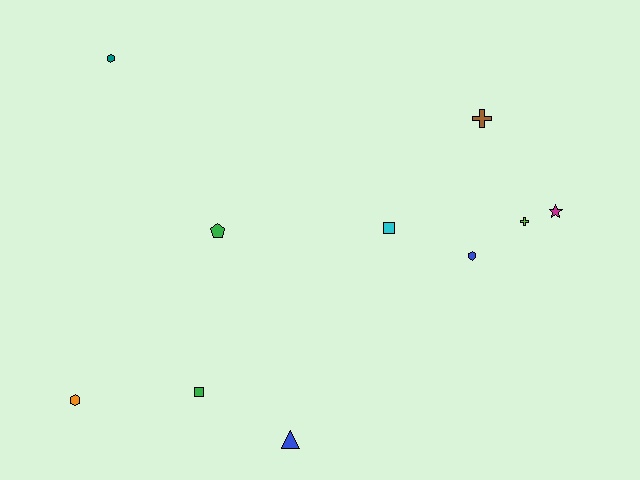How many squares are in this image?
There are 2 squares.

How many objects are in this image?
There are 10 objects.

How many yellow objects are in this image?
There are no yellow objects.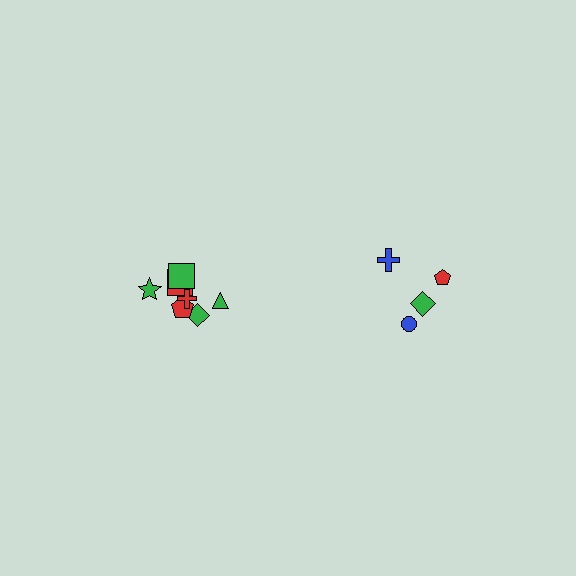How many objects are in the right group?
There are 4 objects.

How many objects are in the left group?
There are 7 objects.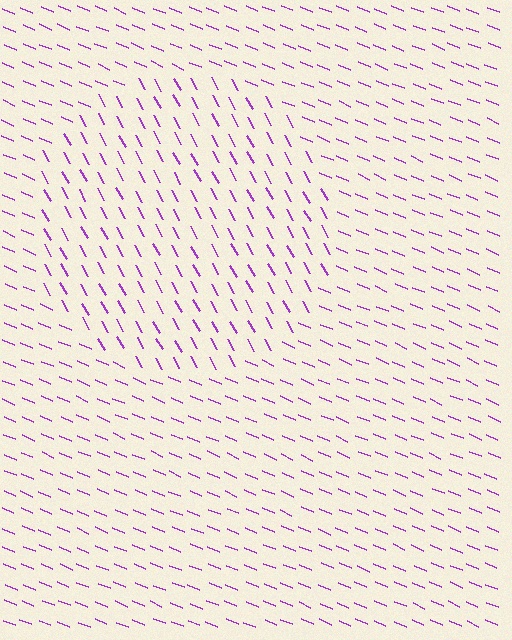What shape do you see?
I see a circle.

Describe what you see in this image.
The image is filled with small purple line segments. A circle region in the image has lines oriented differently from the surrounding lines, creating a visible texture boundary.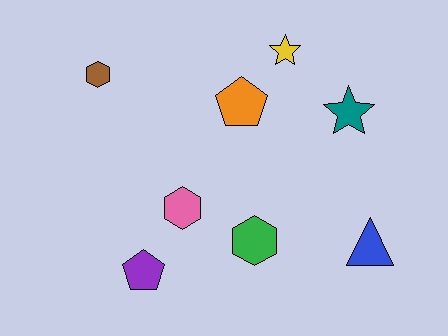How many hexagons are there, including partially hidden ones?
There are 3 hexagons.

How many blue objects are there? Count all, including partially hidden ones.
There is 1 blue object.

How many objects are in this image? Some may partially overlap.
There are 8 objects.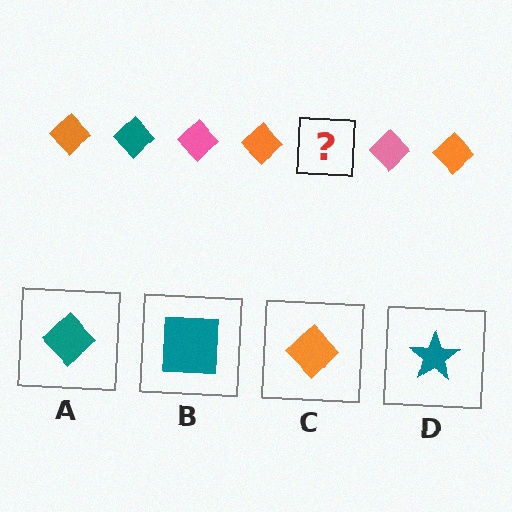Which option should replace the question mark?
Option A.